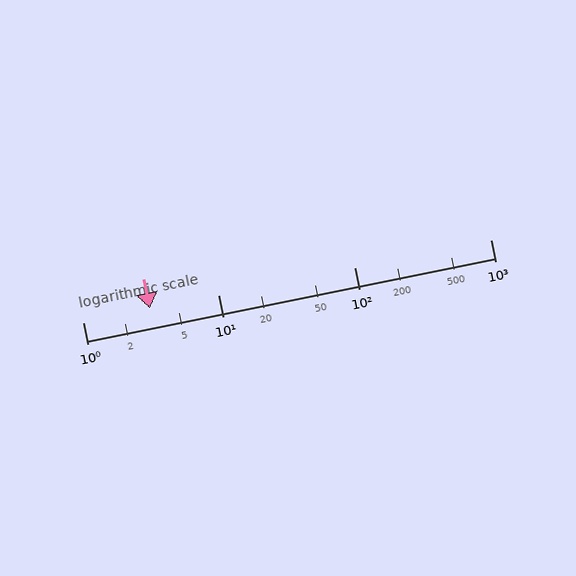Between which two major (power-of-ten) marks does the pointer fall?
The pointer is between 1 and 10.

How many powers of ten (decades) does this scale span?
The scale spans 3 decades, from 1 to 1000.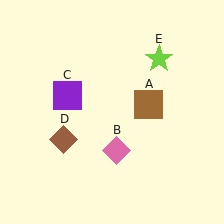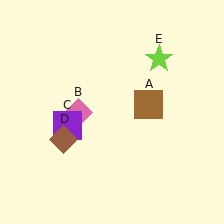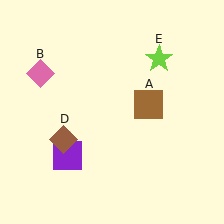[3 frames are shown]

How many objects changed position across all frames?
2 objects changed position: pink diamond (object B), purple square (object C).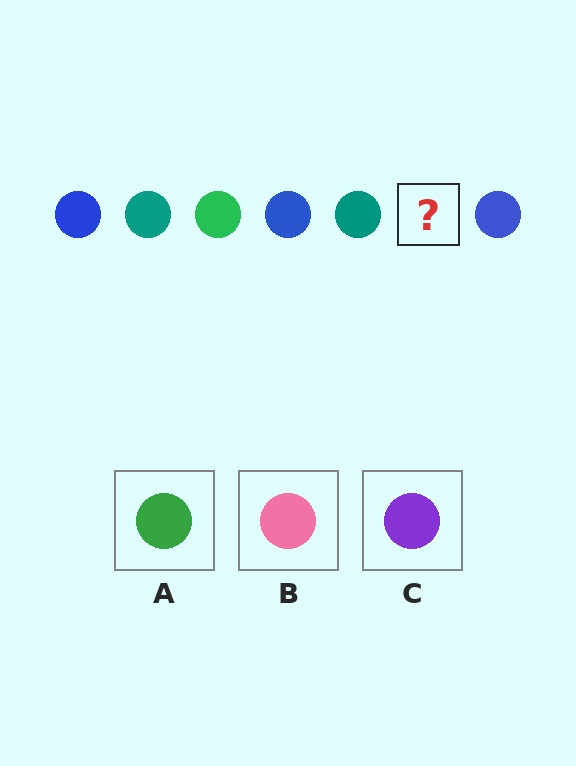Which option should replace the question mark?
Option A.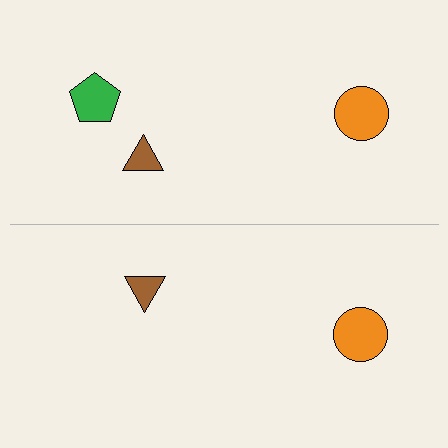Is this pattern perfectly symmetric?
No, the pattern is not perfectly symmetric. A green pentagon is missing from the bottom side.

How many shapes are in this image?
There are 5 shapes in this image.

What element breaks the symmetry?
A green pentagon is missing from the bottom side.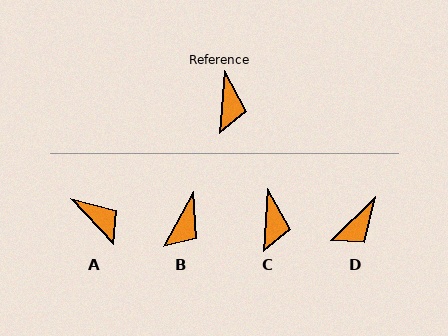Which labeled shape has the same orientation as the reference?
C.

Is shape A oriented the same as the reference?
No, it is off by about 47 degrees.